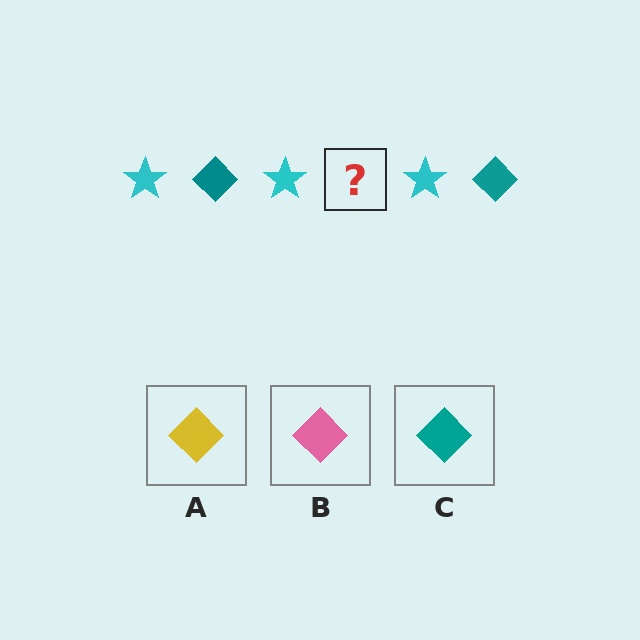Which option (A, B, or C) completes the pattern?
C.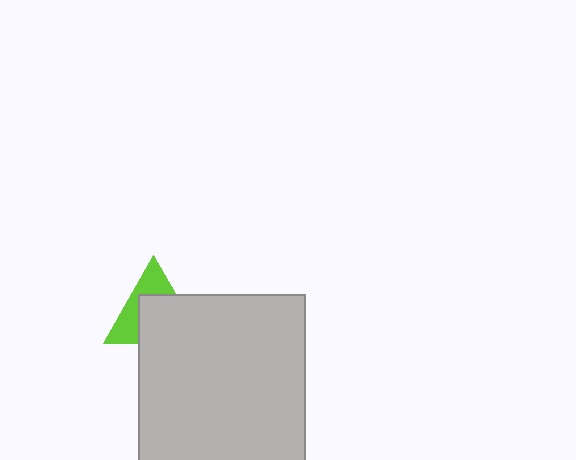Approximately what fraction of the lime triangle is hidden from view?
Roughly 59% of the lime triangle is hidden behind the light gray square.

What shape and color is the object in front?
The object in front is a light gray square.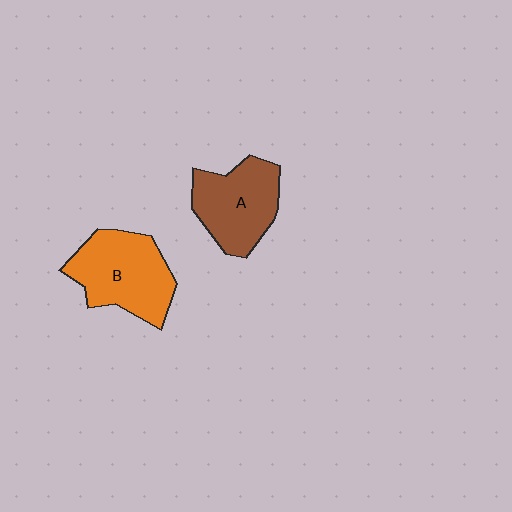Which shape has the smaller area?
Shape A (brown).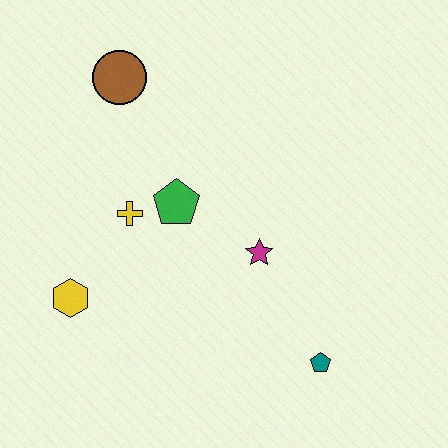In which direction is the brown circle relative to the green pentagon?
The brown circle is above the green pentagon.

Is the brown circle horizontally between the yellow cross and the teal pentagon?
No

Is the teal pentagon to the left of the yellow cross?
No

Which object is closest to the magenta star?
The green pentagon is closest to the magenta star.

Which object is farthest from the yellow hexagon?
The teal pentagon is farthest from the yellow hexagon.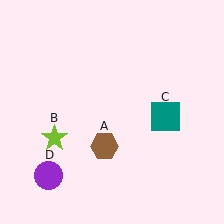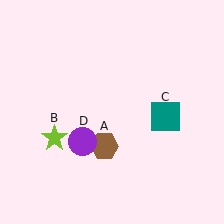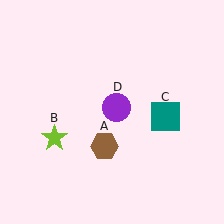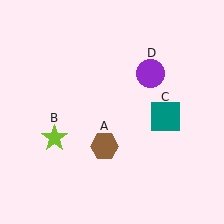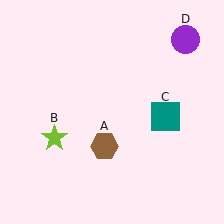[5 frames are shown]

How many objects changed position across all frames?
1 object changed position: purple circle (object D).